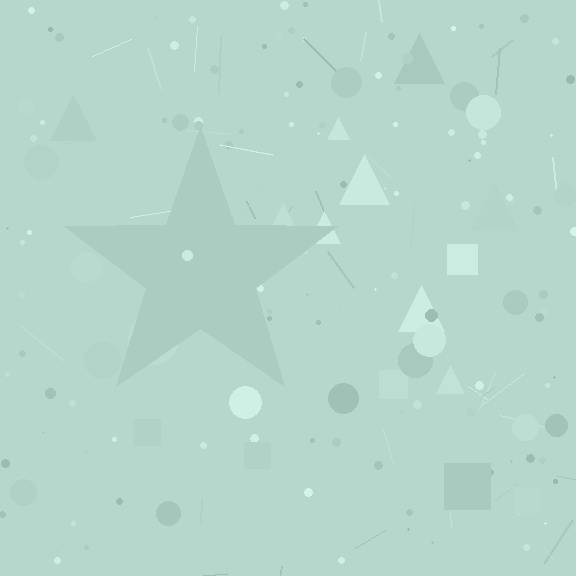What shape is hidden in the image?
A star is hidden in the image.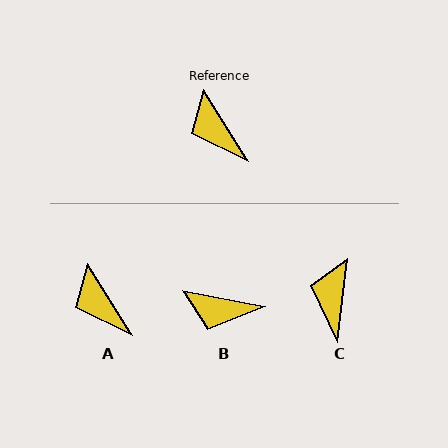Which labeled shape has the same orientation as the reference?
A.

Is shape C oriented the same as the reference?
No, it is off by about 38 degrees.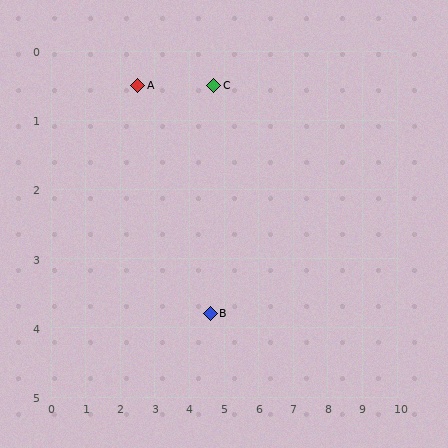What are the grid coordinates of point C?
Point C is at approximately (4.7, 0.5).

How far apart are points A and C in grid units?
Points A and C are about 2.2 grid units apart.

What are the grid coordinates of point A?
Point A is at approximately (2.5, 0.5).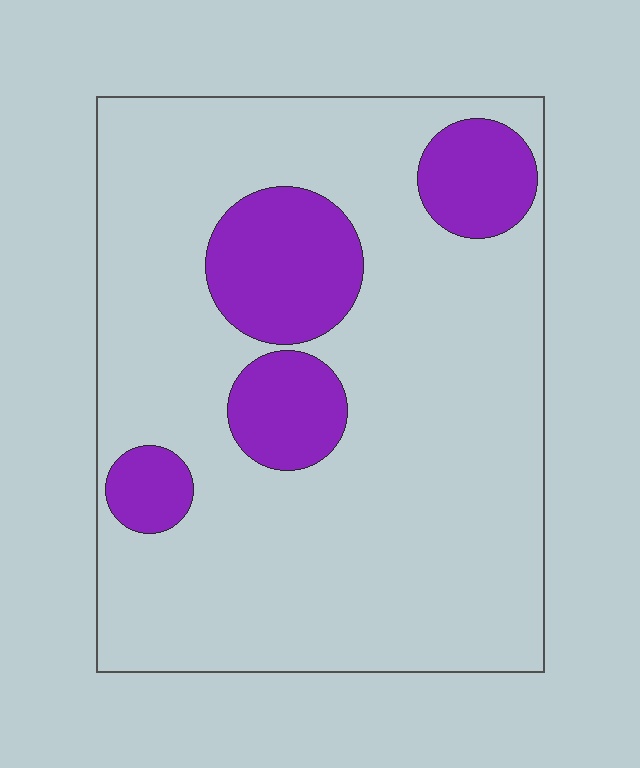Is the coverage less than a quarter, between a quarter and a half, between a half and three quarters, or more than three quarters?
Less than a quarter.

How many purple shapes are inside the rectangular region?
4.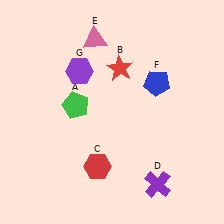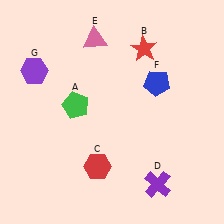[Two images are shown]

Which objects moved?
The objects that moved are: the red star (B), the purple hexagon (G).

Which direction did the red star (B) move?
The red star (B) moved right.